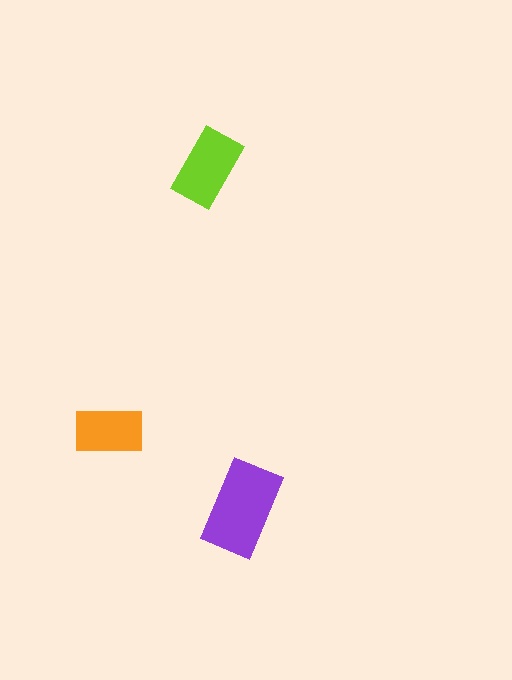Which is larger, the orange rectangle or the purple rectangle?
The purple one.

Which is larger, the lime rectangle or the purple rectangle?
The purple one.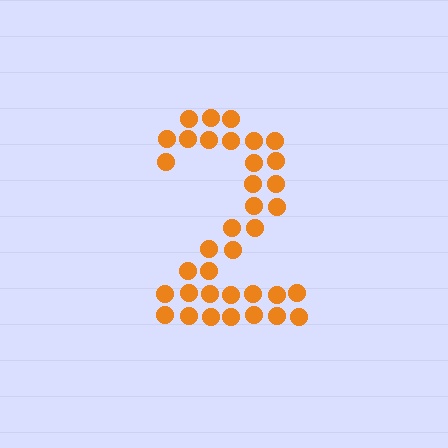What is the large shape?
The large shape is the digit 2.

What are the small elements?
The small elements are circles.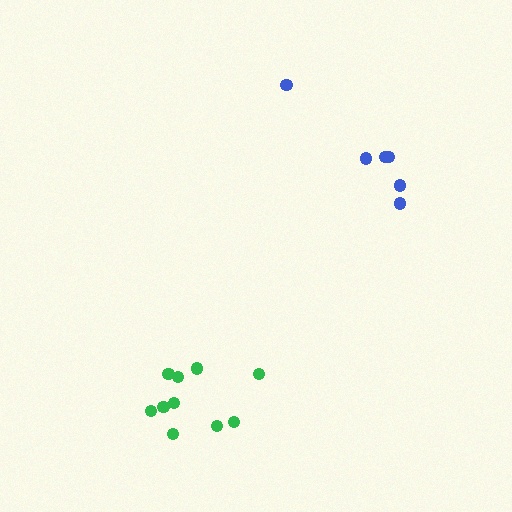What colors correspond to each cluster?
The clusters are colored: blue, green.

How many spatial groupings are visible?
There are 2 spatial groupings.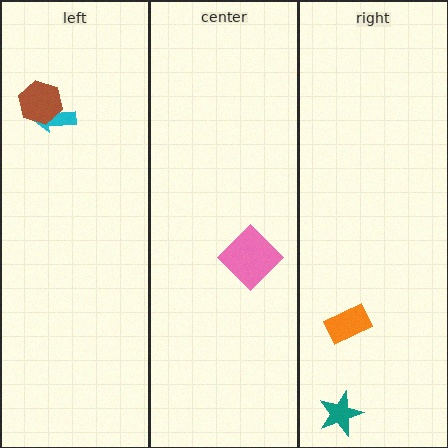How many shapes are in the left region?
2.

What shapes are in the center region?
The pink diamond.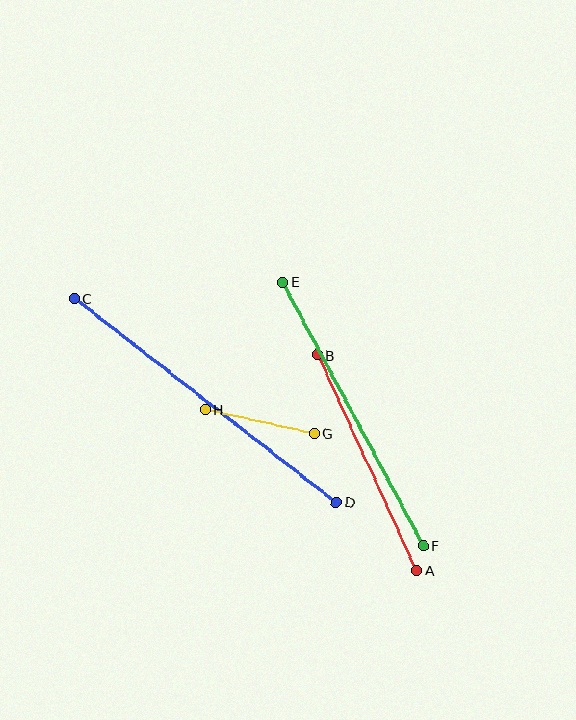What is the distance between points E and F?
The distance is approximately 298 pixels.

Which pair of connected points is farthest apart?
Points C and D are farthest apart.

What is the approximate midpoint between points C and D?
The midpoint is at approximately (205, 400) pixels.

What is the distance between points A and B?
The distance is approximately 237 pixels.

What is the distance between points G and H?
The distance is approximately 111 pixels.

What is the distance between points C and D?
The distance is approximately 332 pixels.